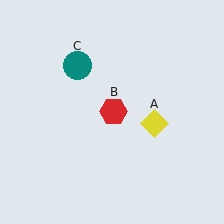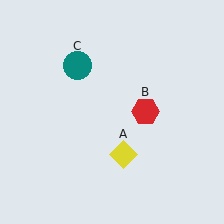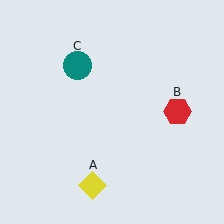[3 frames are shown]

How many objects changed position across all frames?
2 objects changed position: yellow diamond (object A), red hexagon (object B).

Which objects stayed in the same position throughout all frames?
Teal circle (object C) remained stationary.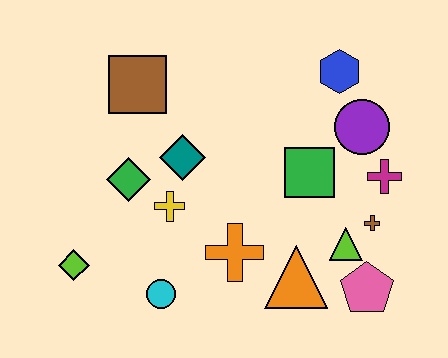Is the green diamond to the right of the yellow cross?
No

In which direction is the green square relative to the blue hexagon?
The green square is below the blue hexagon.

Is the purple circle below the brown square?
Yes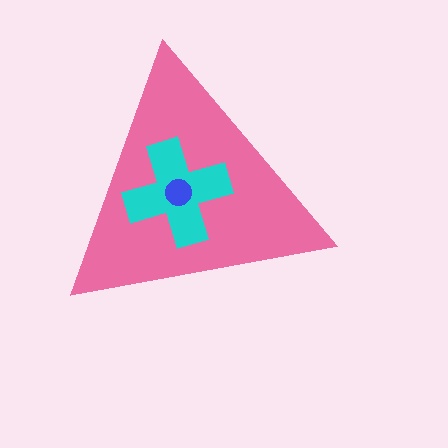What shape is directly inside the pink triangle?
The cyan cross.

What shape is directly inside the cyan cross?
The blue circle.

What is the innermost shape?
The blue circle.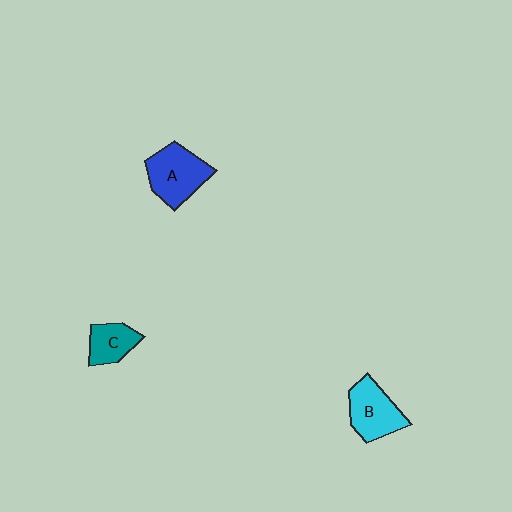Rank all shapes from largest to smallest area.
From largest to smallest: A (blue), B (cyan), C (teal).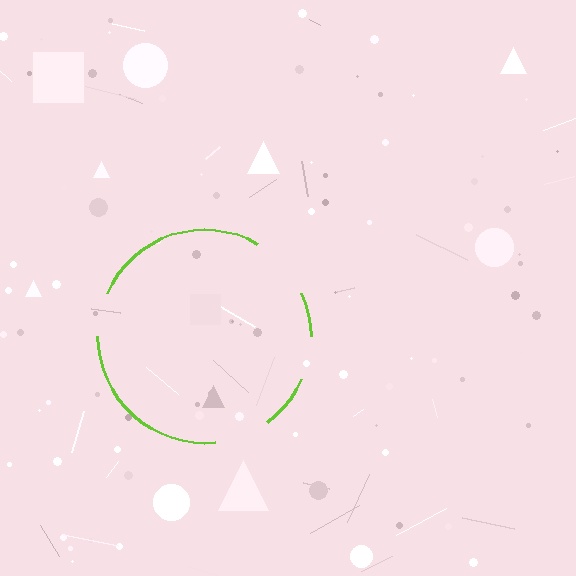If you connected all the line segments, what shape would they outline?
They would outline a circle.